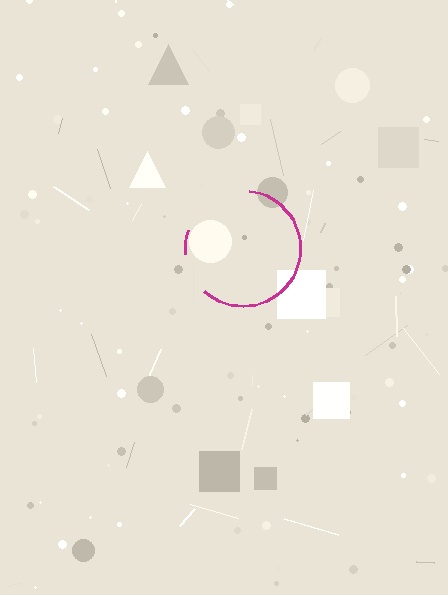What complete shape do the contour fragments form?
The contour fragments form a circle.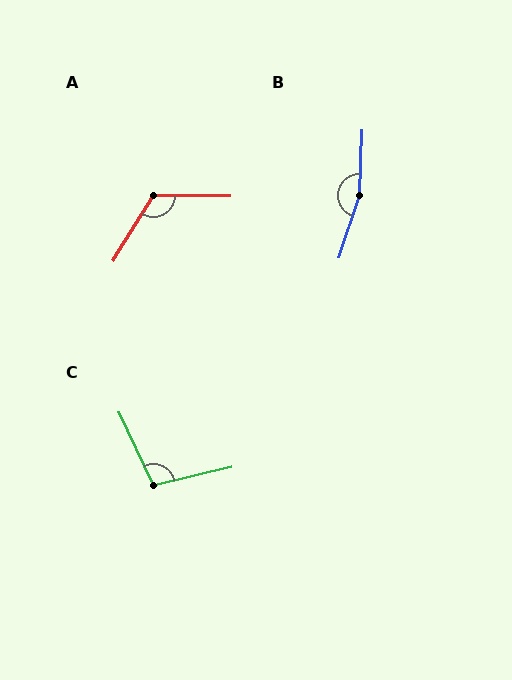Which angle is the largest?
B, at approximately 164 degrees.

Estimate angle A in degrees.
Approximately 121 degrees.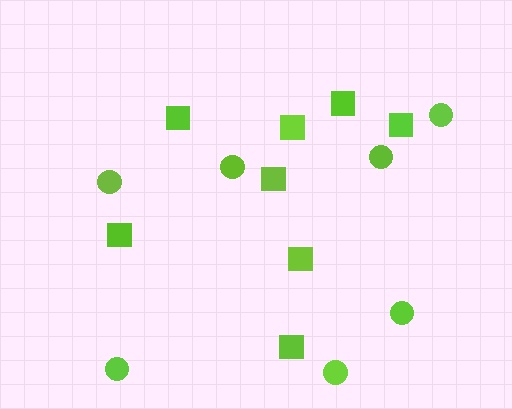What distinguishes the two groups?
There are 2 groups: one group of circles (7) and one group of squares (8).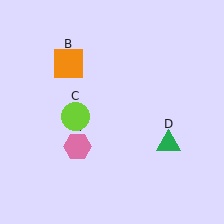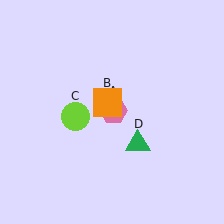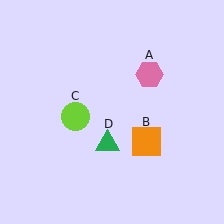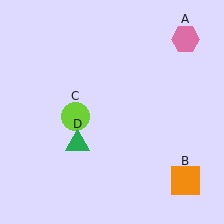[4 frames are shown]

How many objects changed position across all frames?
3 objects changed position: pink hexagon (object A), orange square (object B), green triangle (object D).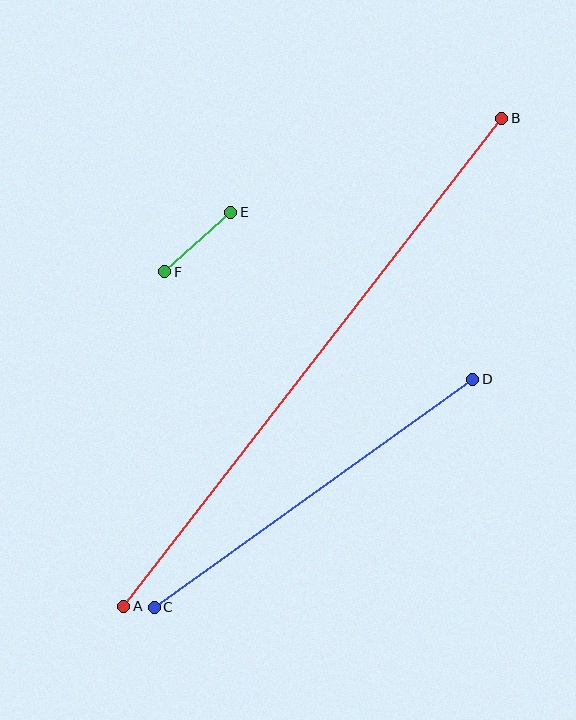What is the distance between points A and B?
The distance is approximately 617 pixels.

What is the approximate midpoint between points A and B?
The midpoint is at approximately (313, 362) pixels.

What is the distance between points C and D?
The distance is approximately 392 pixels.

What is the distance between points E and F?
The distance is approximately 89 pixels.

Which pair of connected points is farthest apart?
Points A and B are farthest apart.